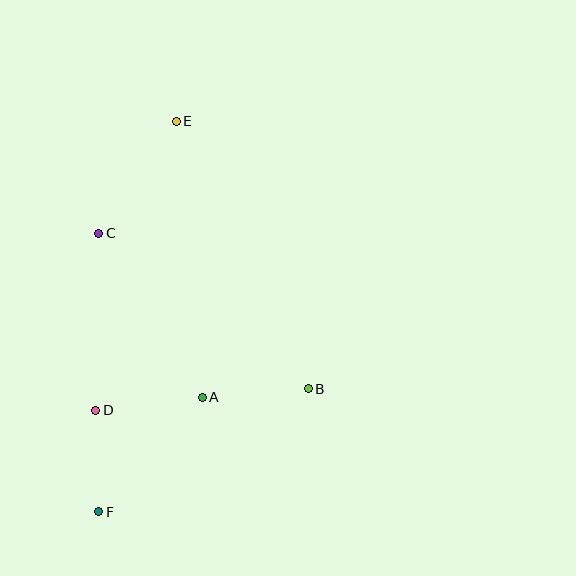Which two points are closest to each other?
Points D and F are closest to each other.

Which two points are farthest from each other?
Points E and F are farthest from each other.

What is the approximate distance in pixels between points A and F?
The distance between A and F is approximately 154 pixels.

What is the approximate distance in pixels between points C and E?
The distance between C and E is approximately 136 pixels.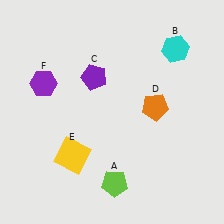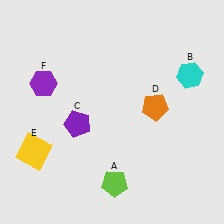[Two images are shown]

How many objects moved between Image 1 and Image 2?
3 objects moved between the two images.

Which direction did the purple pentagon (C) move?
The purple pentagon (C) moved down.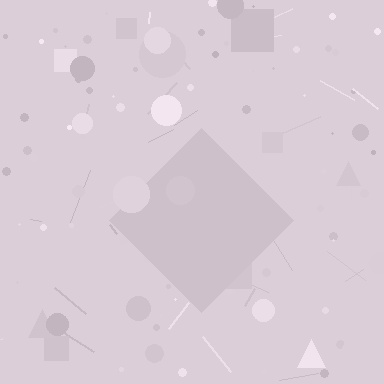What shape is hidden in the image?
A diamond is hidden in the image.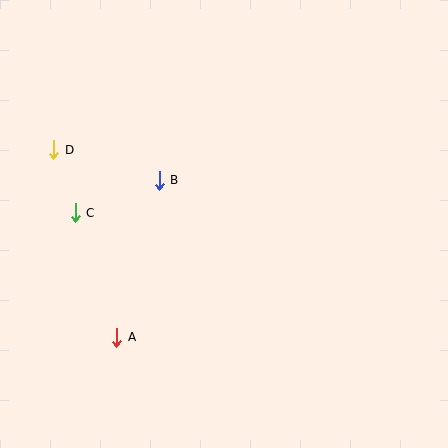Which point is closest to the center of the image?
Point B at (159, 180) is closest to the center.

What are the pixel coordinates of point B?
Point B is at (159, 180).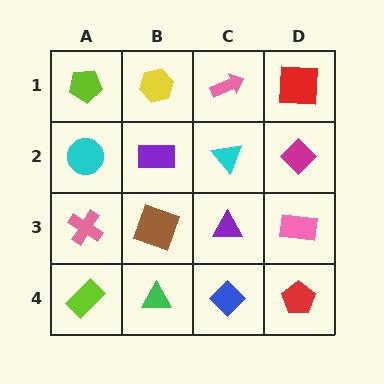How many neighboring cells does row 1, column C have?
3.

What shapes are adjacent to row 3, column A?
A cyan circle (row 2, column A), a lime rectangle (row 4, column A), a brown square (row 3, column B).